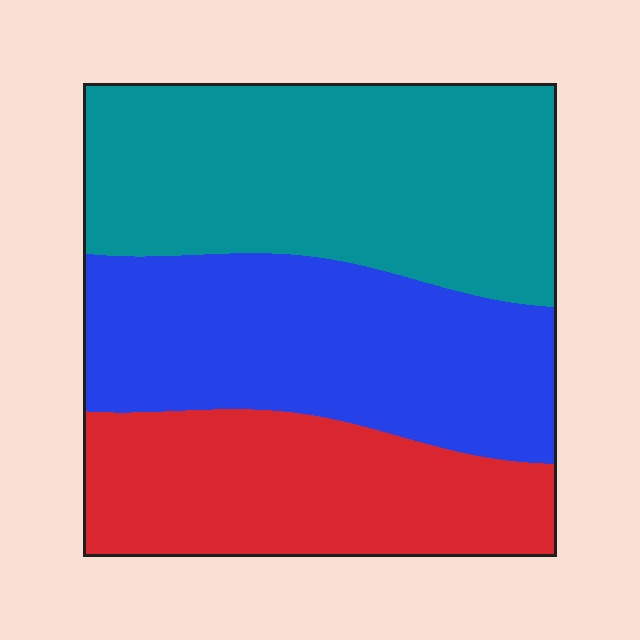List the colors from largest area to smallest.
From largest to smallest: teal, blue, red.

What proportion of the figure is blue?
Blue covers about 35% of the figure.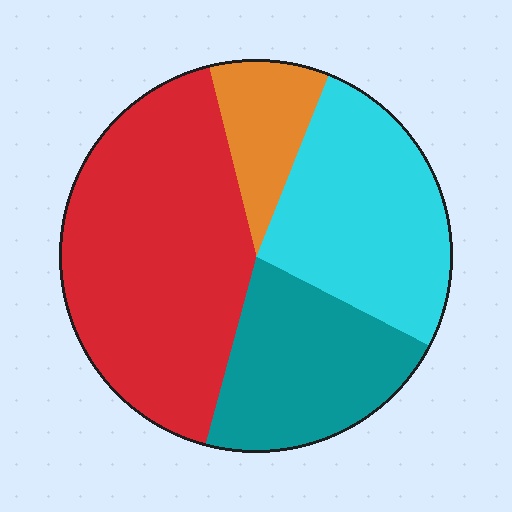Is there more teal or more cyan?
Cyan.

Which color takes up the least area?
Orange, at roughly 10%.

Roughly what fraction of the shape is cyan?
Cyan takes up about one quarter (1/4) of the shape.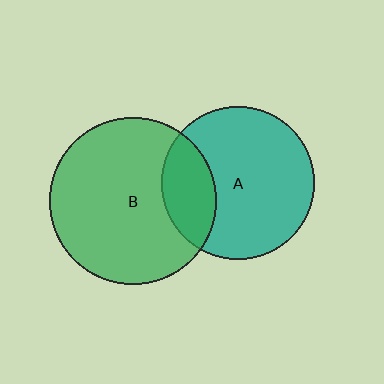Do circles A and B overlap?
Yes.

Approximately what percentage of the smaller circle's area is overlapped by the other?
Approximately 25%.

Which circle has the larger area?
Circle B (green).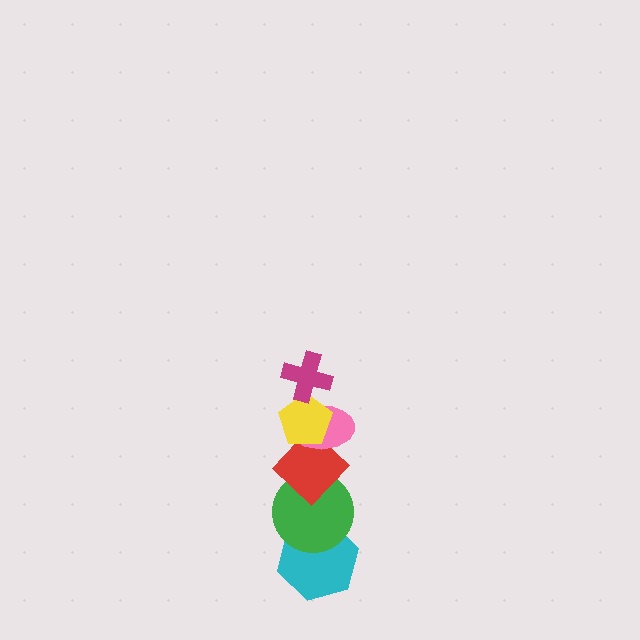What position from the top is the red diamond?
The red diamond is 4th from the top.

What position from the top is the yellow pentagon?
The yellow pentagon is 2nd from the top.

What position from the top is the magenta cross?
The magenta cross is 1st from the top.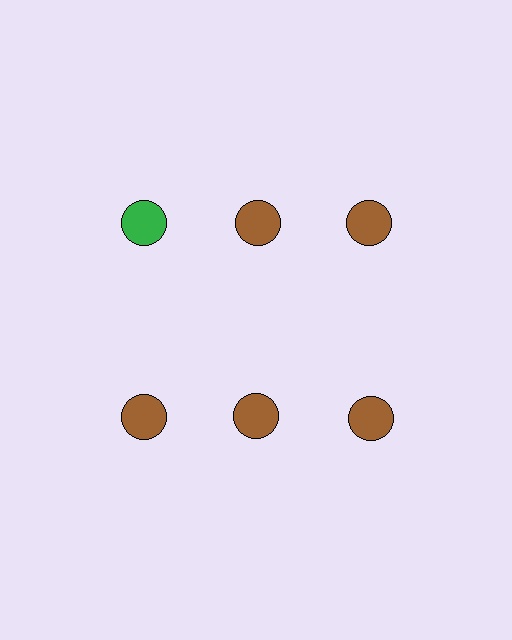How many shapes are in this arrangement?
There are 6 shapes arranged in a grid pattern.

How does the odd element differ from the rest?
It has a different color: green instead of brown.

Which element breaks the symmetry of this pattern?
The green circle in the top row, leftmost column breaks the symmetry. All other shapes are brown circles.